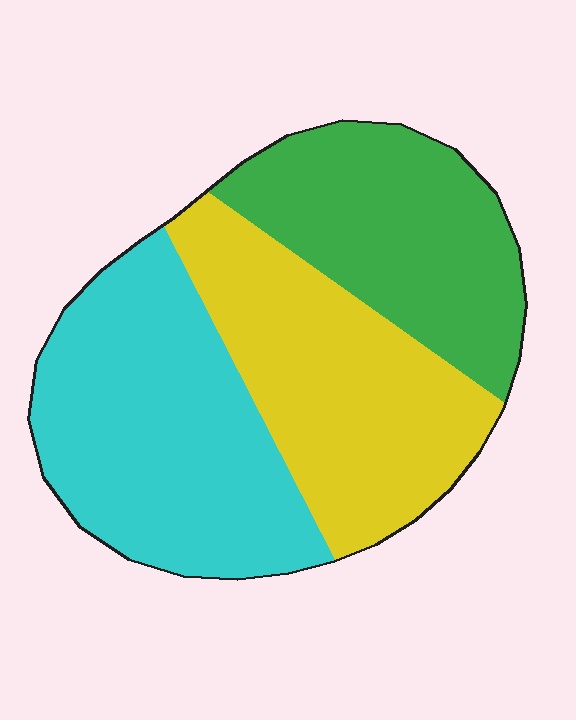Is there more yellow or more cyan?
Cyan.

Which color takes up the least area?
Green, at roughly 30%.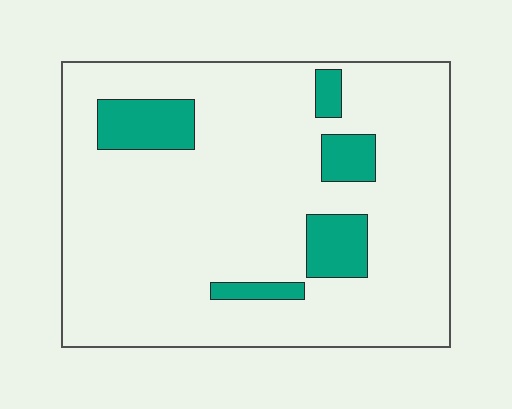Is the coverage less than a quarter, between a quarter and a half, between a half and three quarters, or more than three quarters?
Less than a quarter.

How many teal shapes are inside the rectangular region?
5.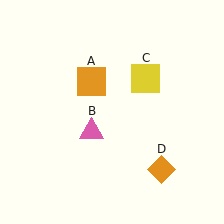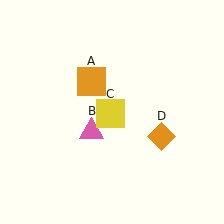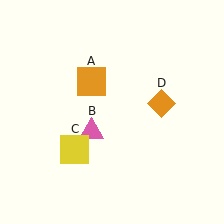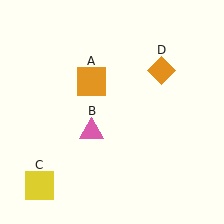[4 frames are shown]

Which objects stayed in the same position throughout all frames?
Orange square (object A) and pink triangle (object B) remained stationary.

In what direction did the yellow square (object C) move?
The yellow square (object C) moved down and to the left.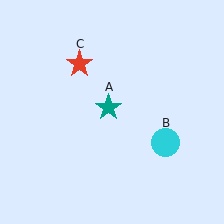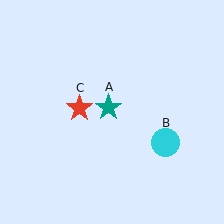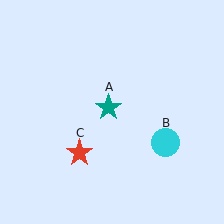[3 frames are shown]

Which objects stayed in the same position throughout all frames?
Teal star (object A) and cyan circle (object B) remained stationary.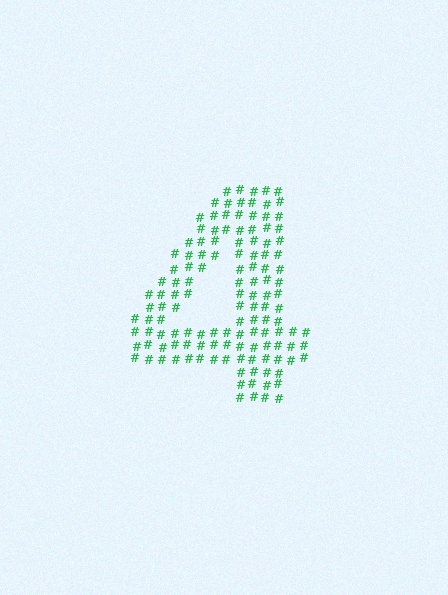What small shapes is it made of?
It is made of small hash symbols.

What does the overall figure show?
The overall figure shows the digit 4.